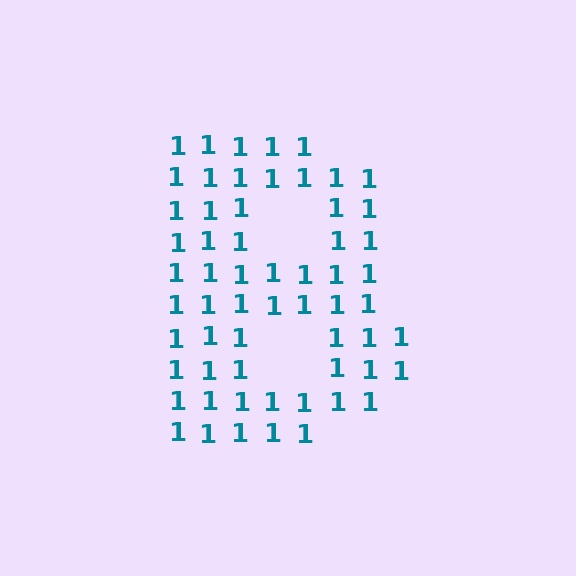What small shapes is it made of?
It is made of small digit 1's.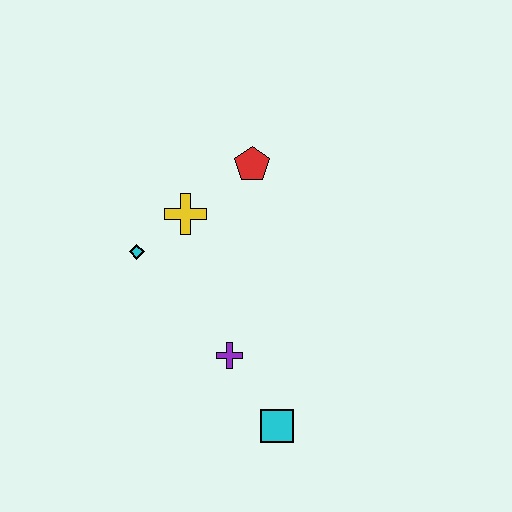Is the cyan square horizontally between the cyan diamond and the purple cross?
No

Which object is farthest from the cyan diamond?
The cyan square is farthest from the cyan diamond.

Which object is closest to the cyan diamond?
The yellow cross is closest to the cyan diamond.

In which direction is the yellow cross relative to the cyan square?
The yellow cross is above the cyan square.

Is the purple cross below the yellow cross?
Yes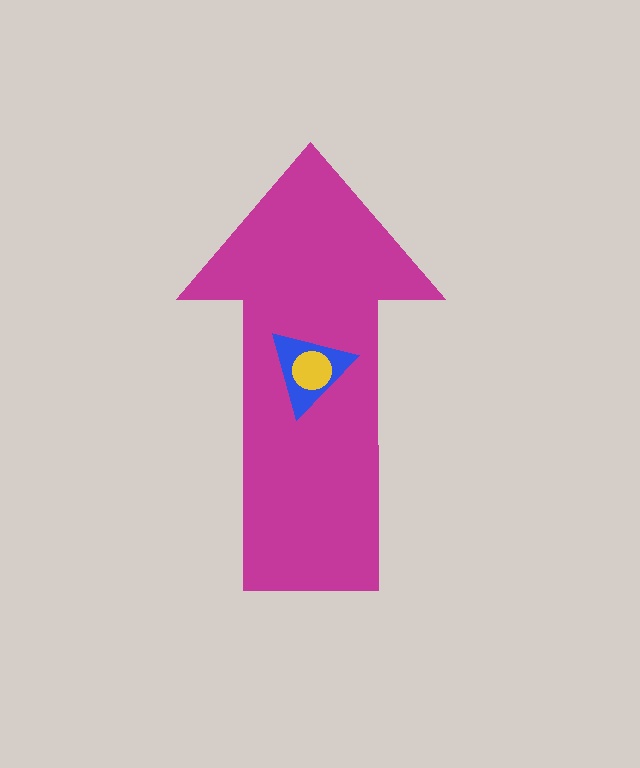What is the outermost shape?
The magenta arrow.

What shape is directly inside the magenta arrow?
The blue triangle.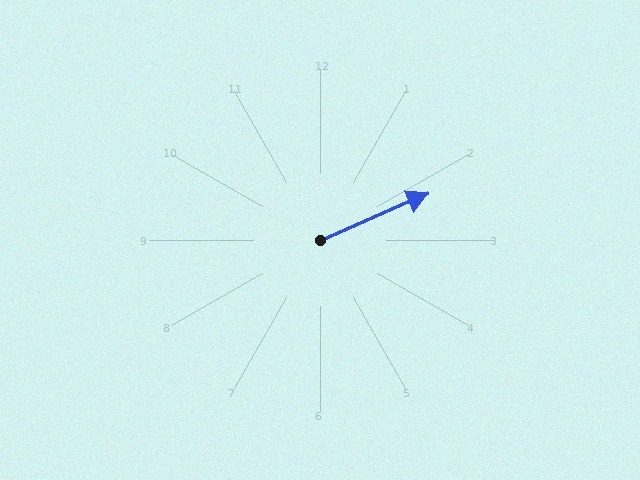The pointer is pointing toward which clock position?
Roughly 2 o'clock.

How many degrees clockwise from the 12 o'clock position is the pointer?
Approximately 67 degrees.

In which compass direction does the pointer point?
Northeast.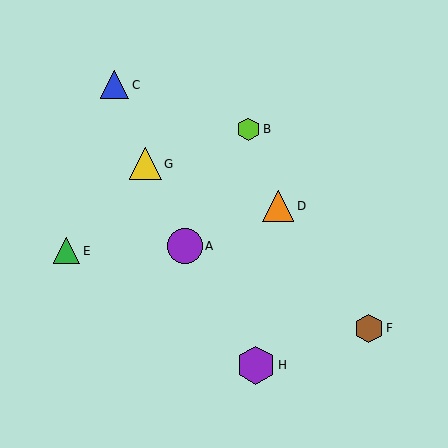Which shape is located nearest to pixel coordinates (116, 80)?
The blue triangle (labeled C) at (115, 85) is nearest to that location.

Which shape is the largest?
The purple hexagon (labeled H) is the largest.